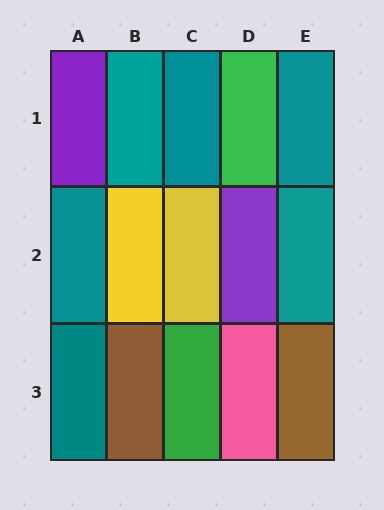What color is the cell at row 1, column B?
Teal.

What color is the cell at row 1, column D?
Green.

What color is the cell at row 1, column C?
Teal.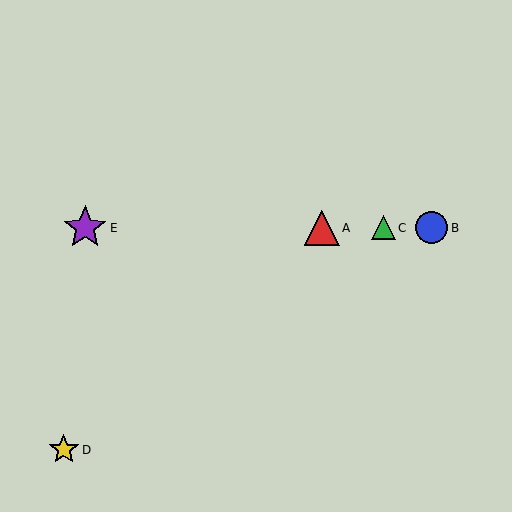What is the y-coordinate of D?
Object D is at y≈450.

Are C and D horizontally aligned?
No, C is at y≈228 and D is at y≈450.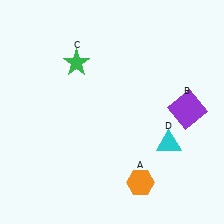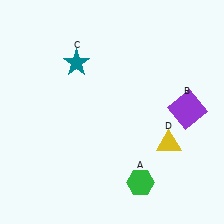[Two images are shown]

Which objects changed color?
A changed from orange to green. C changed from green to teal. D changed from cyan to yellow.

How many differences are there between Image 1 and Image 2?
There are 3 differences between the two images.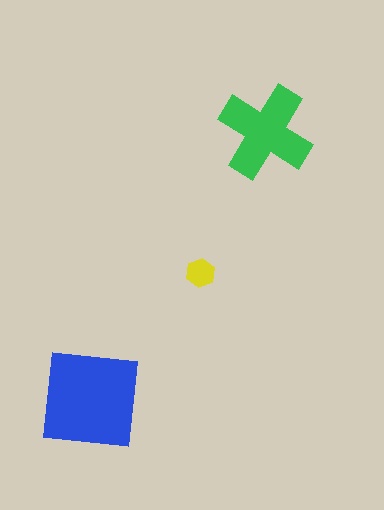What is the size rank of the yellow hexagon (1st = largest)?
3rd.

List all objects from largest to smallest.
The blue square, the green cross, the yellow hexagon.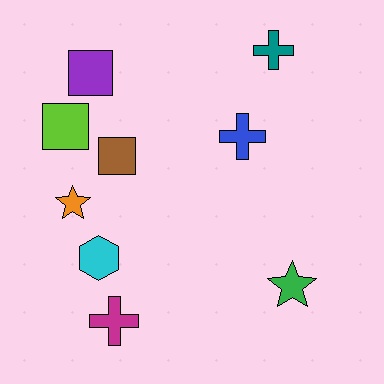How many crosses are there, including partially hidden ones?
There are 3 crosses.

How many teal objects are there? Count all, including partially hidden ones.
There is 1 teal object.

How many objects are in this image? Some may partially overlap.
There are 9 objects.